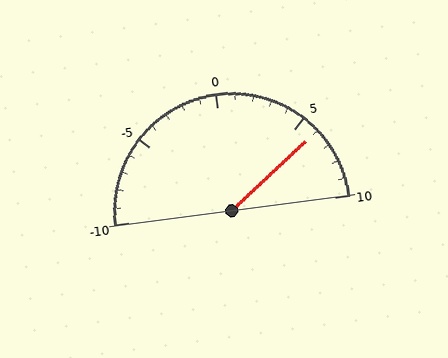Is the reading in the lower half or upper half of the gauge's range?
The reading is in the upper half of the range (-10 to 10).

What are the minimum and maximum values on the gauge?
The gauge ranges from -10 to 10.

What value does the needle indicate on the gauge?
The needle indicates approximately 6.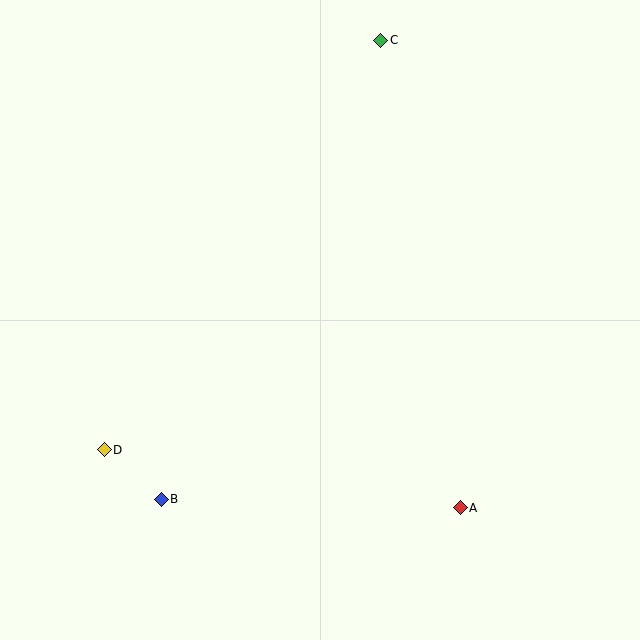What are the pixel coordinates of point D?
Point D is at (104, 450).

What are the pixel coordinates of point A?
Point A is at (460, 508).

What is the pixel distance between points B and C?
The distance between B and C is 509 pixels.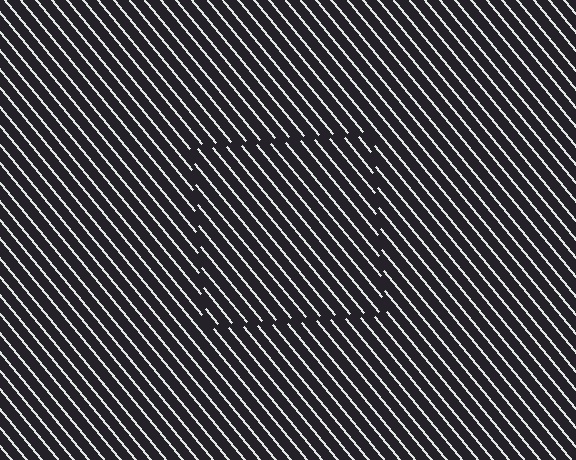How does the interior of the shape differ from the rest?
The interior of the shape contains the same grating, shifted by half a period — the contour is defined by the phase discontinuity where line-ends from the inner and outer gratings abut.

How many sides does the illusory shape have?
4 sides — the line-ends trace a square.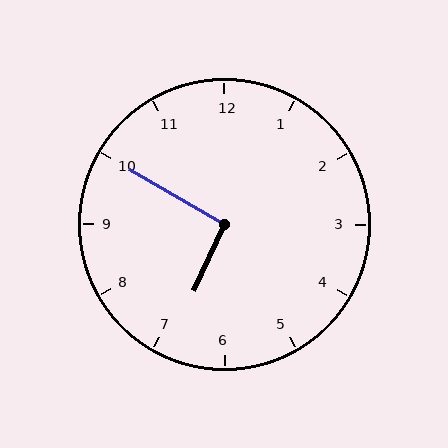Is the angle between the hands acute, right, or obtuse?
It is right.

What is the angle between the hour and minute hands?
Approximately 95 degrees.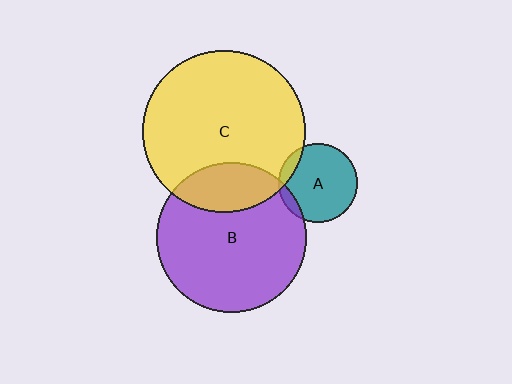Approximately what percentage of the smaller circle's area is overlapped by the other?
Approximately 10%.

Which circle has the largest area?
Circle C (yellow).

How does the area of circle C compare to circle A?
Approximately 4.3 times.